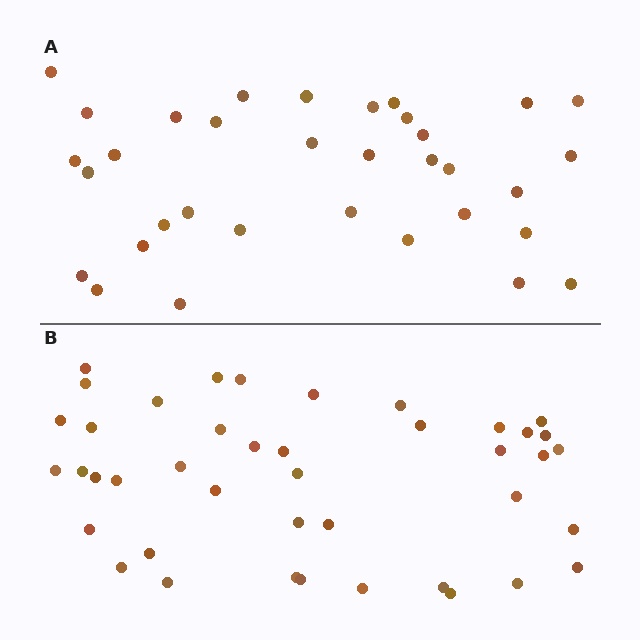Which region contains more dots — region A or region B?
Region B (the bottom region) has more dots.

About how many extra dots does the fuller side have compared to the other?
Region B has roughly 8 or so more dots than region A.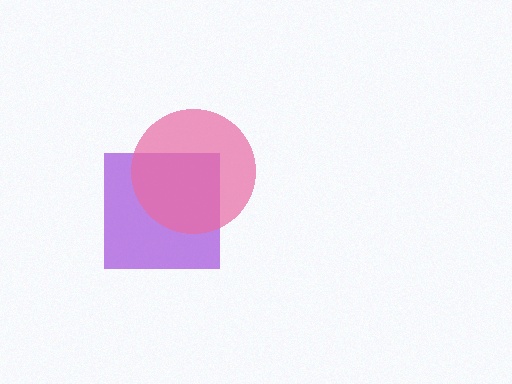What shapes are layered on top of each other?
The layered shapes are: a purple square, a pink circle.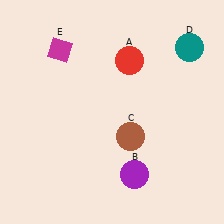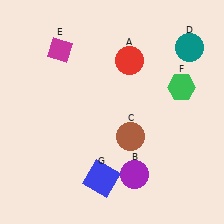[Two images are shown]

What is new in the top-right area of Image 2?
A green hexagon (F) was added in the top-right area of Image 2.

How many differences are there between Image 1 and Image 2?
There are 2 differences between the two images.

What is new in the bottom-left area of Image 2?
A blue square (G) was added in the bottom-left area of Image 2.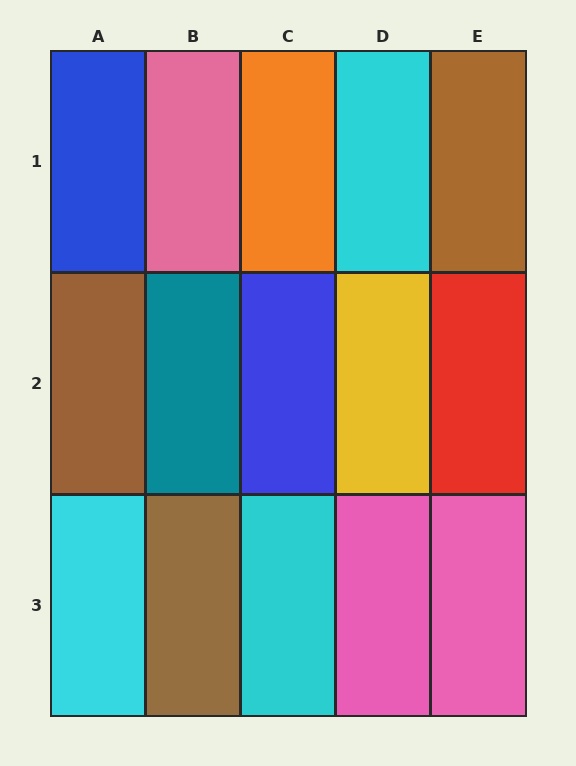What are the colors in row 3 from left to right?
Cyan, brown, cyan, pink, pink.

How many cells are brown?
3 cells are brown.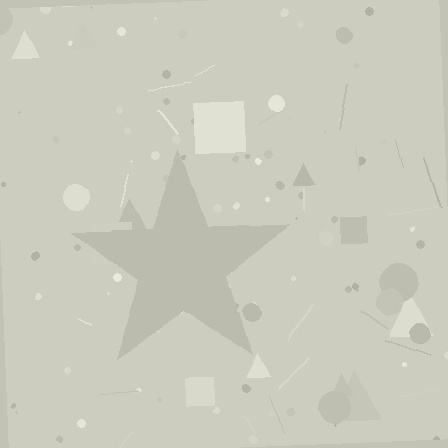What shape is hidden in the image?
A star is hidden in the image.